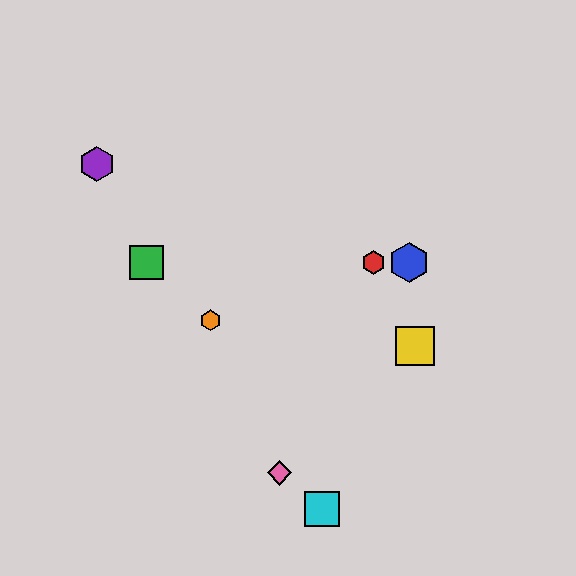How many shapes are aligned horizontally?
3 shapes (the red hexagon, the blue hexagon, the green square) are aligned horizontally.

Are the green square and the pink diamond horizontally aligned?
No, the green square is at y≈262 and the pink diamond is at y≈473.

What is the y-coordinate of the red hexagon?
The red hexagon is at y≈262.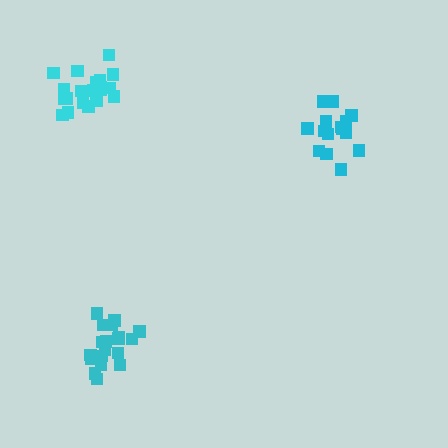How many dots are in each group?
Group 1: 20 dots, Group 2: 20 dots, Group 3: 15 dots (55 total).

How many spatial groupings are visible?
There are 3 spatial groupings.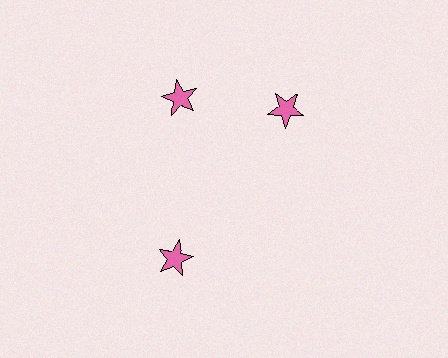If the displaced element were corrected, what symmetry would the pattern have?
It would have 3-fold rotational symmetry — the pattern would map onto itself every 120 degrees.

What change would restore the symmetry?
The symmetry would be restored by rotating it back into even spacing with its neighbors so that all 3 stars sit at equal angles and equal distance from the center.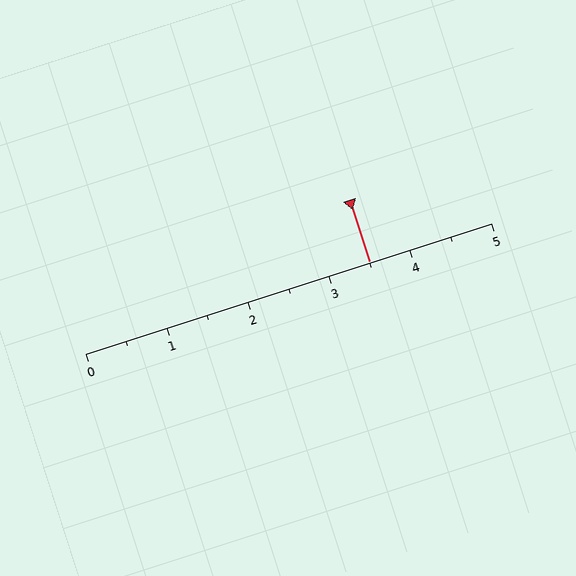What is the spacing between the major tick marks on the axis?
The major ticks are spaced 1 apart.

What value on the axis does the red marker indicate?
The marker indicates approximately 3.5.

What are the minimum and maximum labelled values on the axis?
The axis runs from 0 to 5.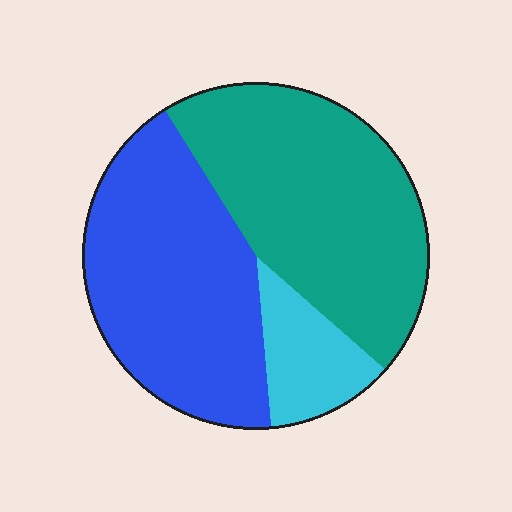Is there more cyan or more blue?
Blue.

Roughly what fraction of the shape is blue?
Blue covers around 45% of the shape.